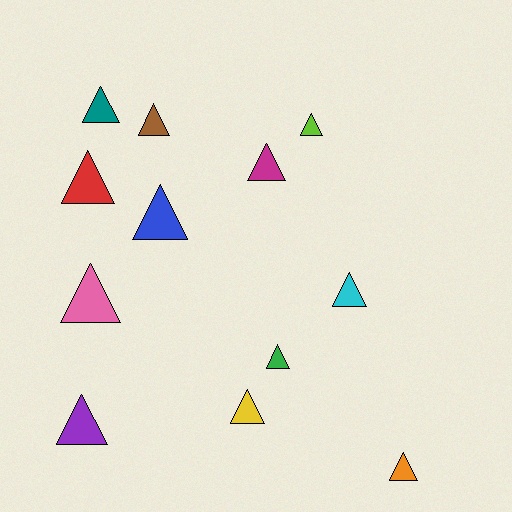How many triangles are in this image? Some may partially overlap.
There are 12 triangles.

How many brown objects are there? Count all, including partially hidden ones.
There is 1 brown object.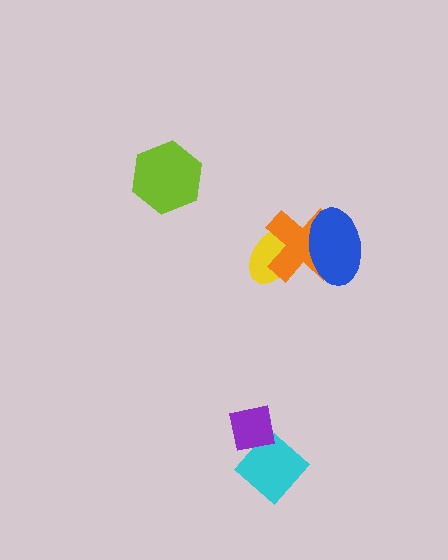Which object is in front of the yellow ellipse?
The orange cross is in front of the yellow ellipse.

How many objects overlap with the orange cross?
2 objects overlap with the orange cross.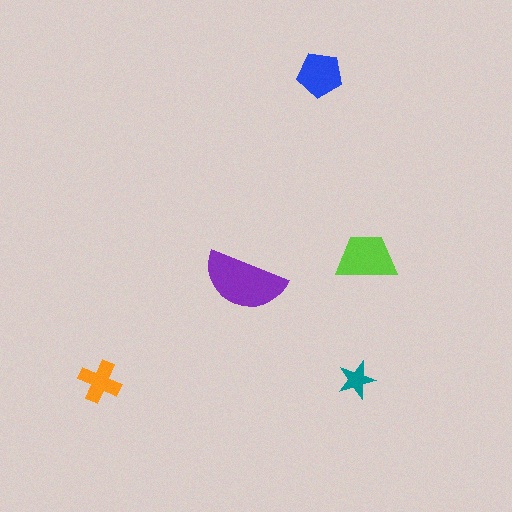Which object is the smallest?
The teal star.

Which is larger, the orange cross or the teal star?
The orange cross.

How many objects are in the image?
There are 5 objects in the image.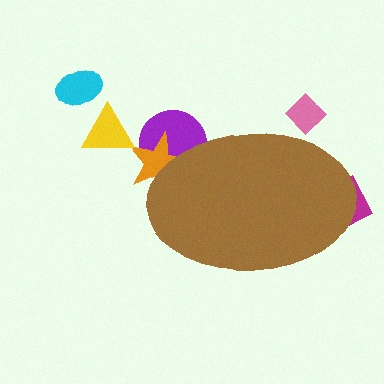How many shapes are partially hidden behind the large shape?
4 shapes are partially hidden.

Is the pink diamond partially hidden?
Yes, the pink diamond is partially hidden behind the brown ellipse.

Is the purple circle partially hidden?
Yes, the purple circle is partially hidden behind the brown ellipse.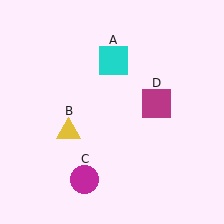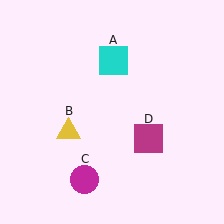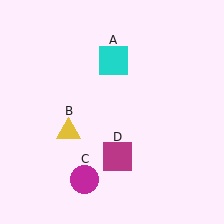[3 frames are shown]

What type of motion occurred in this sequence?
The magenta square (object D) rotated clockwise around the center of the scene.